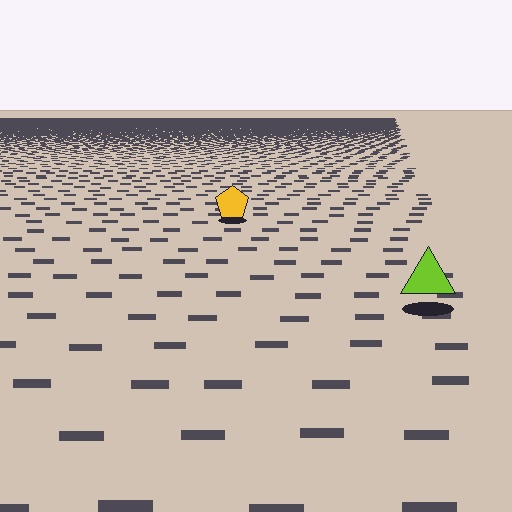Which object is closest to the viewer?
The lime triangle is closest. The texture marks near it are larger and more spread out.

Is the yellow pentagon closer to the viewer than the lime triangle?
No. The lime triangle is closer — you can tell from the texture gradient: the ground texture is coarser near it.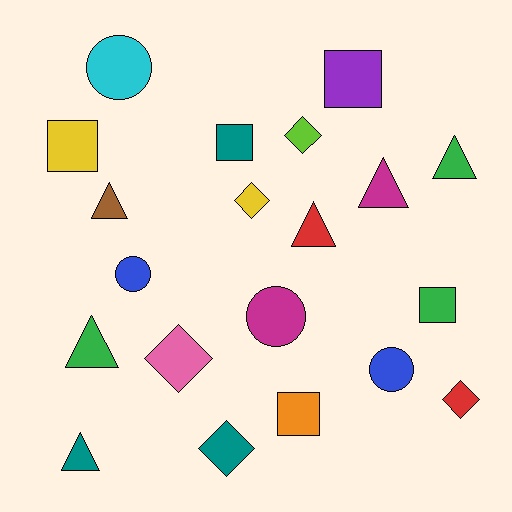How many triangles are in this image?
There are 6 triangles.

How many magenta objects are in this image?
There are 2 magenta objects.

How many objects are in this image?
There are 20 objects.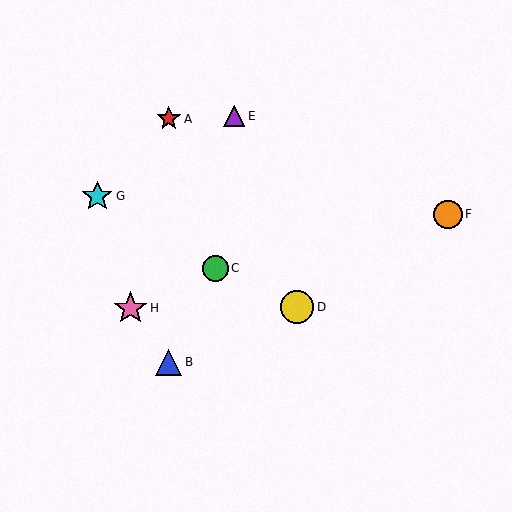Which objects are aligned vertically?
Objects A, B are aligned vertically.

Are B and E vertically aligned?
No, B is at x≈169 and E is at x≈234.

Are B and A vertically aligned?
Yes, both are at x≈169.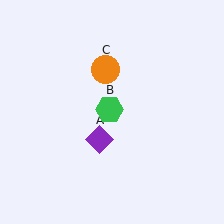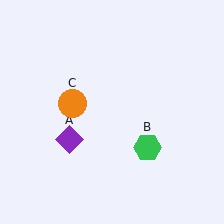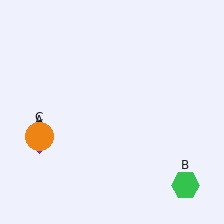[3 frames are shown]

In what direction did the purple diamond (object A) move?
The purple diamond (object A) moved left.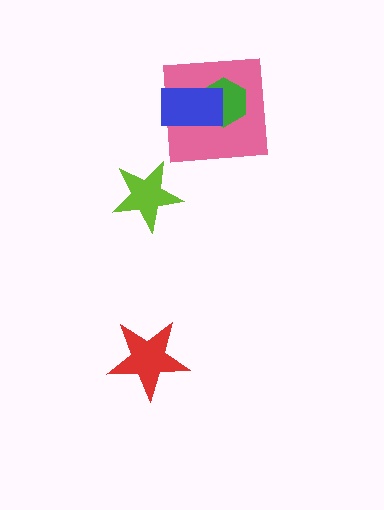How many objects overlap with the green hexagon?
2 objects overlap with the green hexagon.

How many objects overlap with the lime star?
0 objects overlap with the lime star.